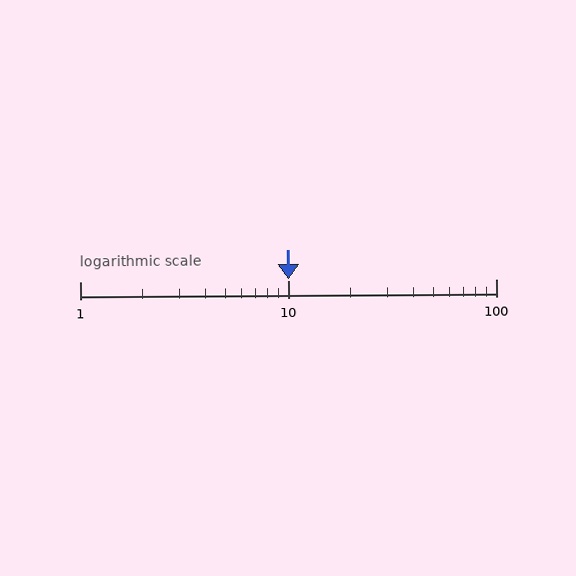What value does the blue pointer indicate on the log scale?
The pointer indicates approximately 10.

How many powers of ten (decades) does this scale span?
The scale spans 2 decades, from 1 to 100.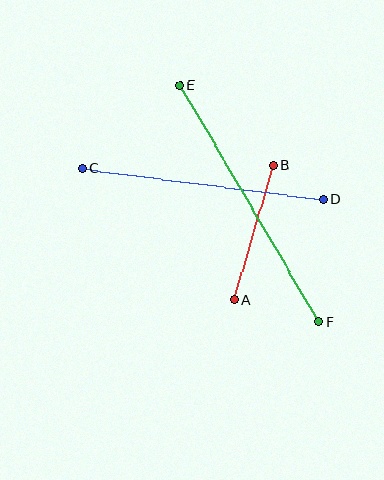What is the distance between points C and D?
The distance is approximately 243 pixels.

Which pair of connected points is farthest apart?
Points E and F are farthest apart.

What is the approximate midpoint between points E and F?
The midpoint is at approximately (249, 203) pixels.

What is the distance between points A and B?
The distance is approximately 139 pixels.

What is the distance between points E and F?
The distance is approximately 274 pixels.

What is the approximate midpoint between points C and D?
The midpoint is at approximately (203, 184) pixels.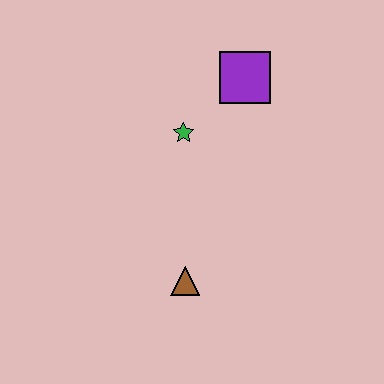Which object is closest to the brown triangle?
The green star is closest to the brown triangle.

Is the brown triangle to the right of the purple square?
No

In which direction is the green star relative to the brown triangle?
The green star is above the brown triangle.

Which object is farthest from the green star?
The brown triangle is farthest from the green star.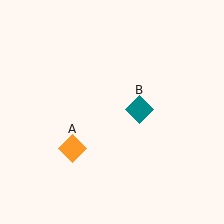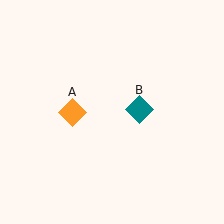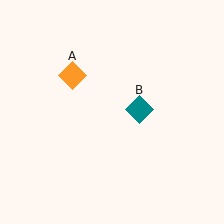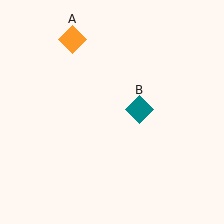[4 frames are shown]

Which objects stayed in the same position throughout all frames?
Teal diamond (object B) remained stationary.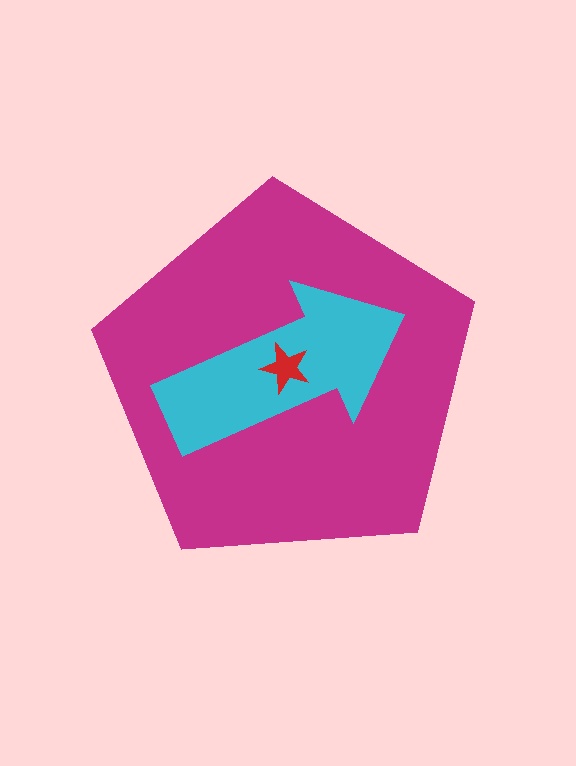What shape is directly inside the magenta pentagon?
The cyan arrow.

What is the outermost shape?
The magenta pentagon.